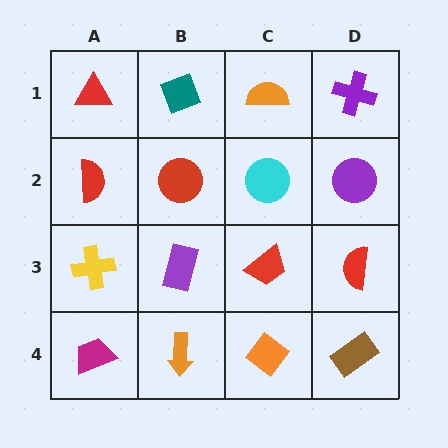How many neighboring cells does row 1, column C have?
3.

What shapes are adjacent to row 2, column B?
A teal diamond (row 1, column B), a purple rectangle (row 3, column B), a red semicircle (row 2, column A), a cyan circle (row 2, column C).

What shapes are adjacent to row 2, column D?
A purple cross (row 1, column D), a red semicircle (row 3, column D), a cyan circle (row 2, column C).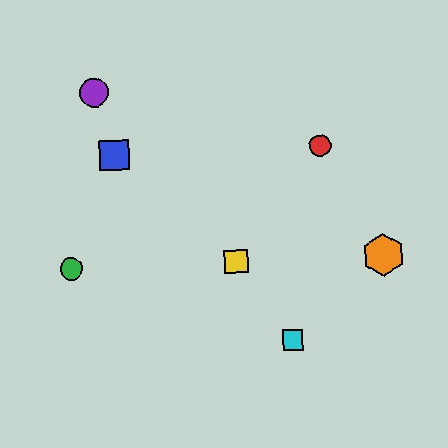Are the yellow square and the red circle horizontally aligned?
No, the yellow square is at y≈261 and the red circle is at y≈145.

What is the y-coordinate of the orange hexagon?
The orange hexagon is at y≈255.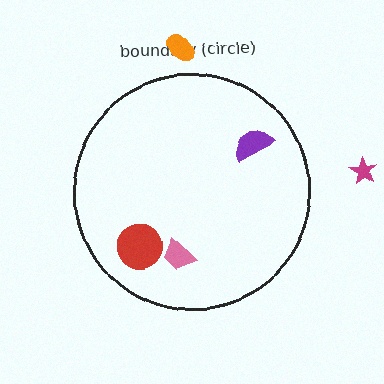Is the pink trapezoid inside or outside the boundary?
Inside.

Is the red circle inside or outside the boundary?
Inside.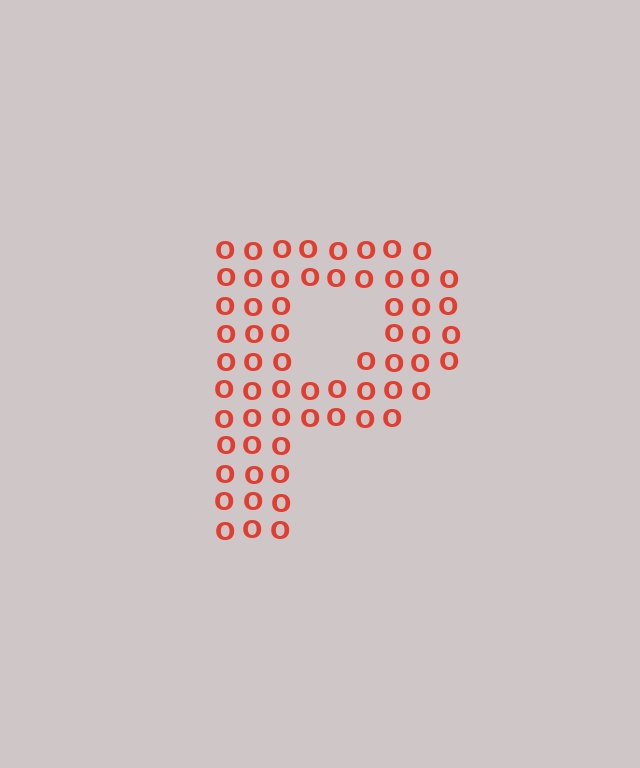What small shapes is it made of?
It is made of small letter O's.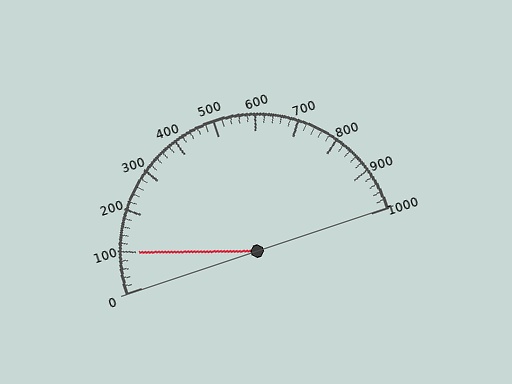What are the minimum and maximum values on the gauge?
The gauge ranges from 0 to 1000.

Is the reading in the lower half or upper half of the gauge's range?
The reading is in the lower half of the range (0 to 1000).